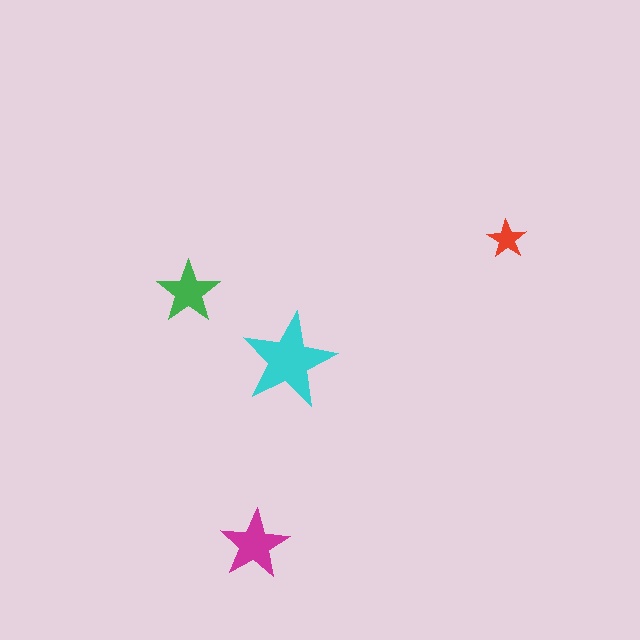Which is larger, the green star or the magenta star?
The magenta one.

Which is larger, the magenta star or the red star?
The magenta one.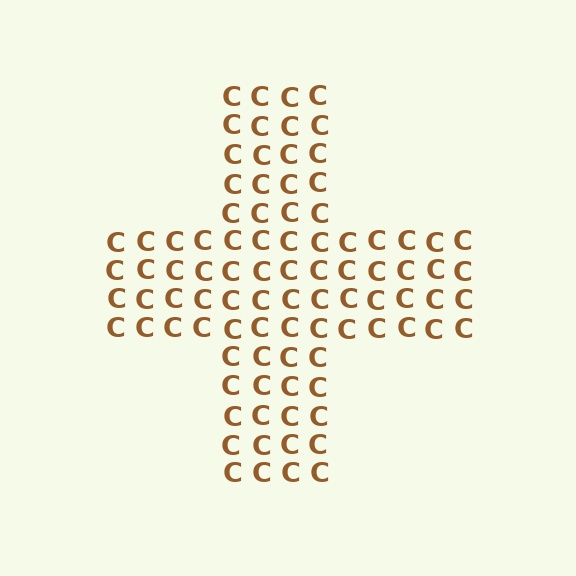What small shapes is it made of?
It is made of small letter C's.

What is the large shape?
The large shape is a cross.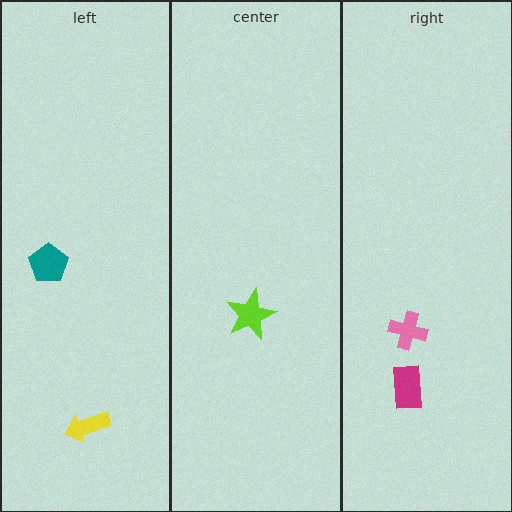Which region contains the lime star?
The center region.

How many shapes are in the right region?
2.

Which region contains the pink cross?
The right region.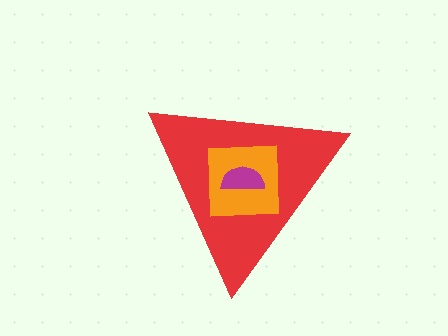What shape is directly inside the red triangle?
The orange square.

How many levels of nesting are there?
3.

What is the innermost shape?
The magenta semicircle.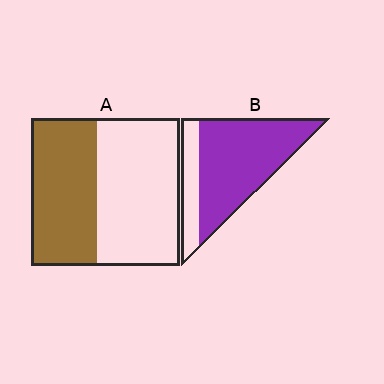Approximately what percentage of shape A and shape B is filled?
A is approximately 45% and B is approximately 75%.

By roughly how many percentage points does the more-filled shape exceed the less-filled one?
By roughly 35 percentage points (B over A).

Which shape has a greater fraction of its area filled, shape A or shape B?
Shape B.